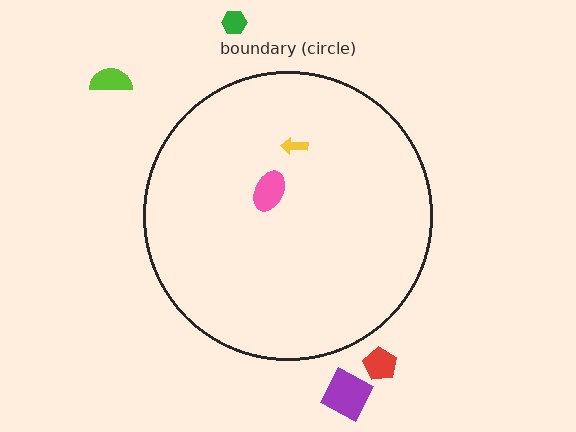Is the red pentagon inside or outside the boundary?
Outside.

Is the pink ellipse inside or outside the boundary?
Inside.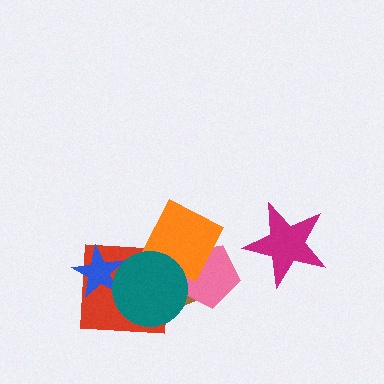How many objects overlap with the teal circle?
5 objects overlap with the teal circle.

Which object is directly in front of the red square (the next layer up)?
The blue star is directly in front of the red square.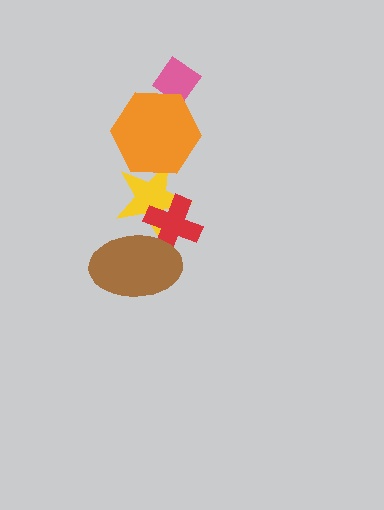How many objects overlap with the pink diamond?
1 object overlaps with the pink diamond.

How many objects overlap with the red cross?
2 objects overlap with the red cross.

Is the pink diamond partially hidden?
Yes, it is partially covered by another shape.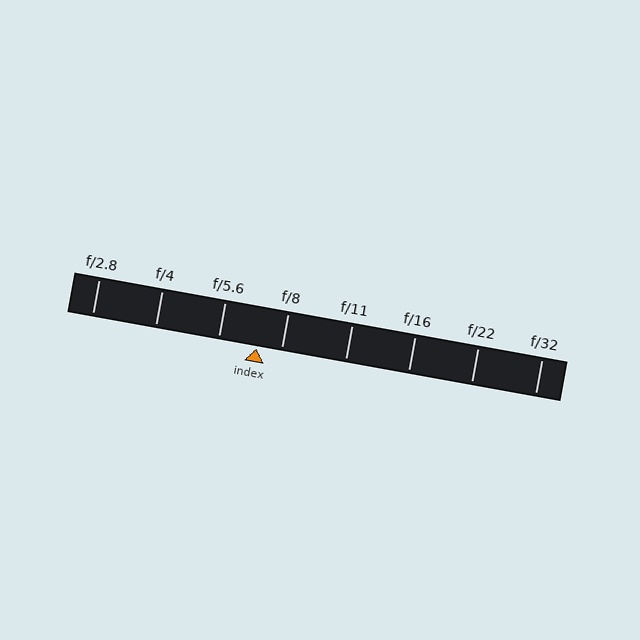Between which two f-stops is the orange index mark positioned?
The index mark is between f/5.6 and f/8.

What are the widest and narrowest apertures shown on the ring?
The widest aperture shown is f/2.8 and the narrowest is f/32.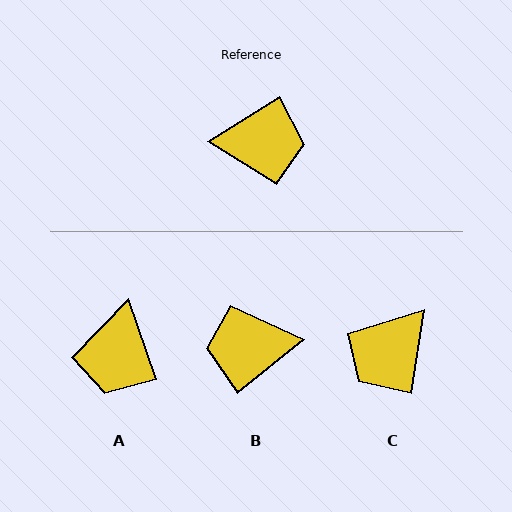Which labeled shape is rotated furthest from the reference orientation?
B, about 173 degrees away.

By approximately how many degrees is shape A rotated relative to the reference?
Approximately 103 degrees clockwise.